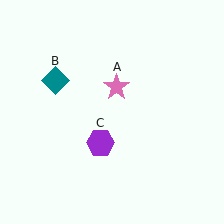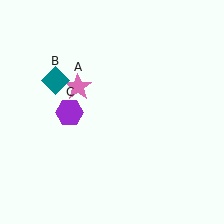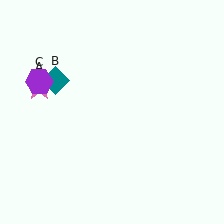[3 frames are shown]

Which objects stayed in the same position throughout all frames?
Teal diamond (object B) remained stationary.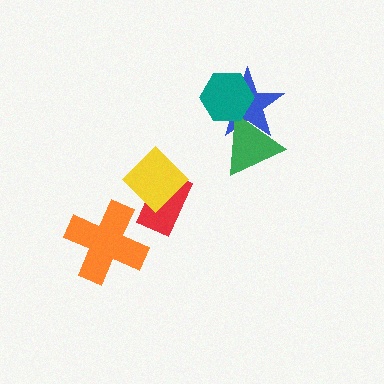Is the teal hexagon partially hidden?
No, no other shape covers it.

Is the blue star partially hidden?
Yes, it is partially covered by another shape.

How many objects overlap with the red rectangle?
1 object overlaps with the red rectangle.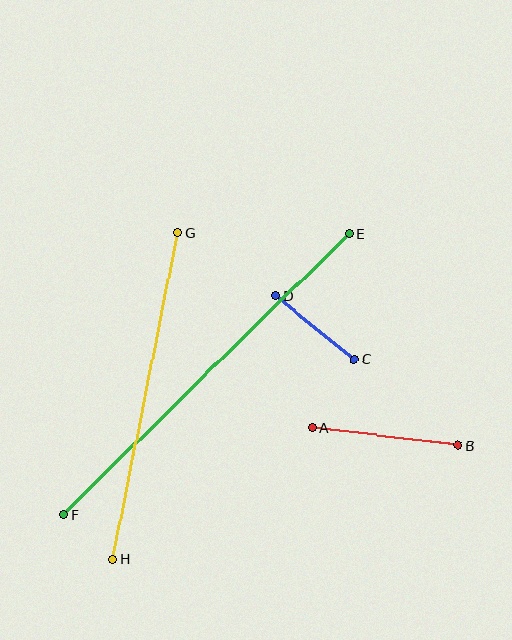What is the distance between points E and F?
The distance is approximately 401 pixels.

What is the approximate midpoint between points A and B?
The midpoint is at approximately (385, 437) pixels.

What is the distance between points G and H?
The distance is approximately 333 pixels.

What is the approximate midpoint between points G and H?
The midpoint is at approximately (145, 396) pixels.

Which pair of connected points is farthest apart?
Points E and F are farthest apart.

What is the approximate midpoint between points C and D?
The midpoint is at approximately (315, 328) pixels.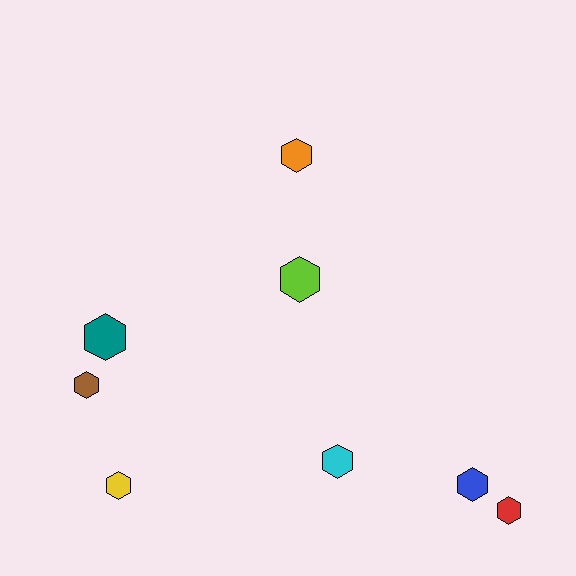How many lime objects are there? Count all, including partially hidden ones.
There is 1 lime object.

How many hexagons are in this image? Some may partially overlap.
There are 8 hexagons.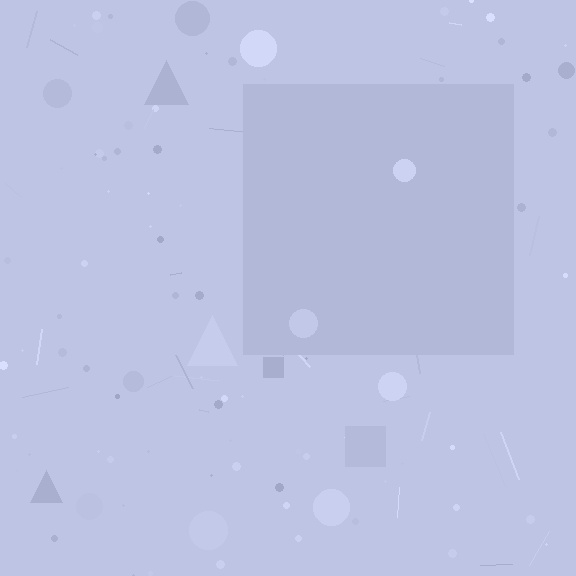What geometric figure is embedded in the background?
A square is embedded in the background.